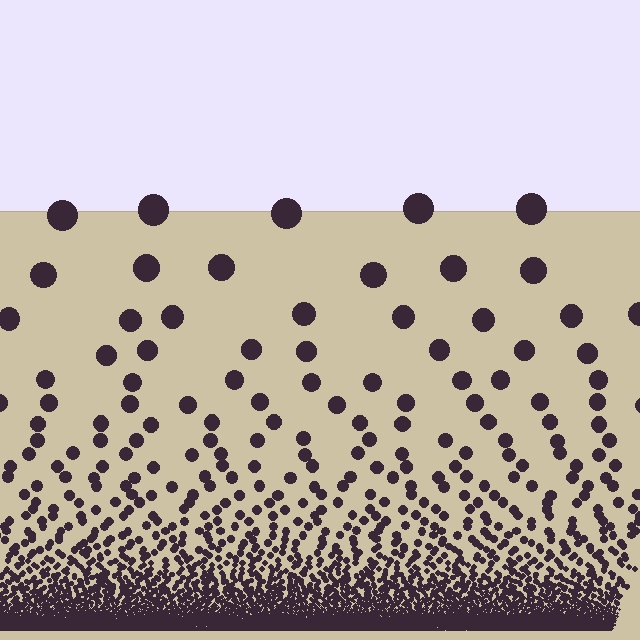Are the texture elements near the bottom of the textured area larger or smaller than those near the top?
Smaller. The gradient is inverted — elements near the bottom are smaller and denser.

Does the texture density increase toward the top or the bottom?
Density increases toward the bottom.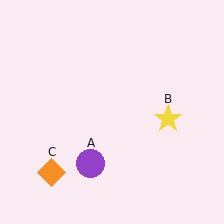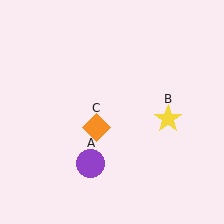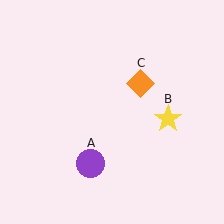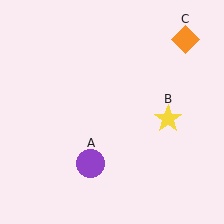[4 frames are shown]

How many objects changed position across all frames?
1 object changed position: orange diamond (object C).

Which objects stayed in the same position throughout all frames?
Purple circle (object A) and yellow star (object B) remained stationary.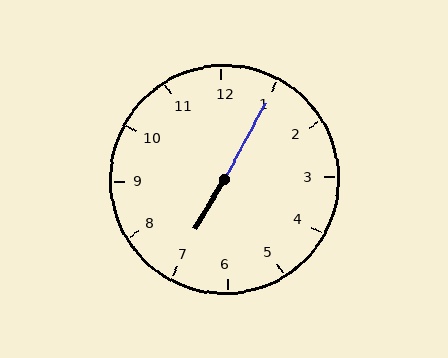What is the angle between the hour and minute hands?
Approximately 178 degrees.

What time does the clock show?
7:05.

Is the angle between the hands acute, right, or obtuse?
It is obtuse.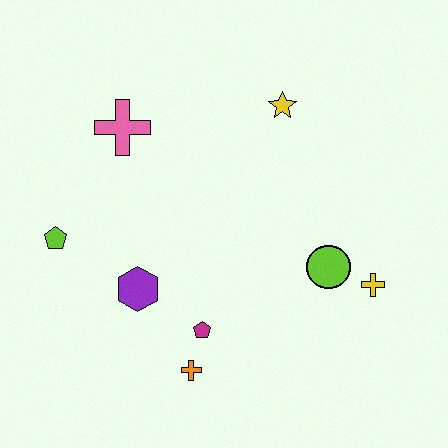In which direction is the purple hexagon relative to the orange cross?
The purple hexagon is above the orange cross.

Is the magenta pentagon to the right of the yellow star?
No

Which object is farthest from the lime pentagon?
The yellow cross is farthest from the lime pentagon.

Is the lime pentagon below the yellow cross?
No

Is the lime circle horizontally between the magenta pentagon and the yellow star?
No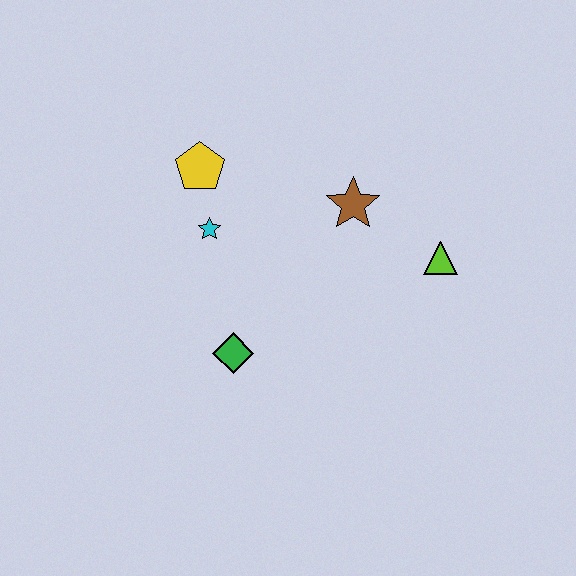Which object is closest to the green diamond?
The cyan star is closest to the green diamond.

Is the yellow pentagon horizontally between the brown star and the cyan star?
No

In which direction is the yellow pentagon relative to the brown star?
The yellow pentagon is to the left of the brown star.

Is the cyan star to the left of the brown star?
Yes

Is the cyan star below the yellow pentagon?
Yes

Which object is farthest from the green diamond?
The lime triangle is farthest from the green diamond.